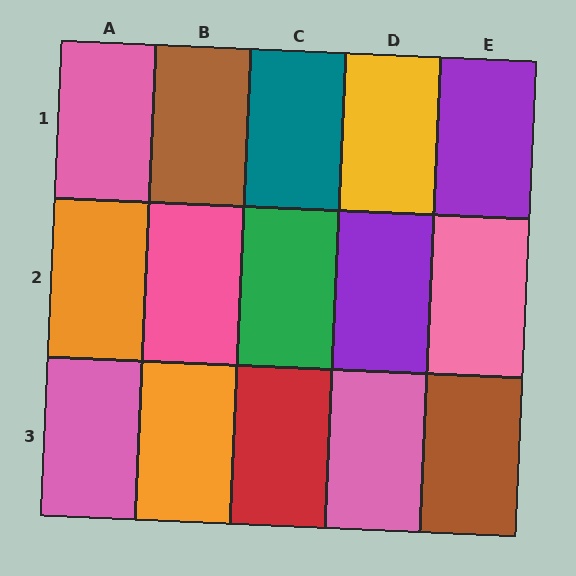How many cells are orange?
2 cells are orange.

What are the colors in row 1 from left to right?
Pink, brown, teal, yellow, purple.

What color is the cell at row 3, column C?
Red.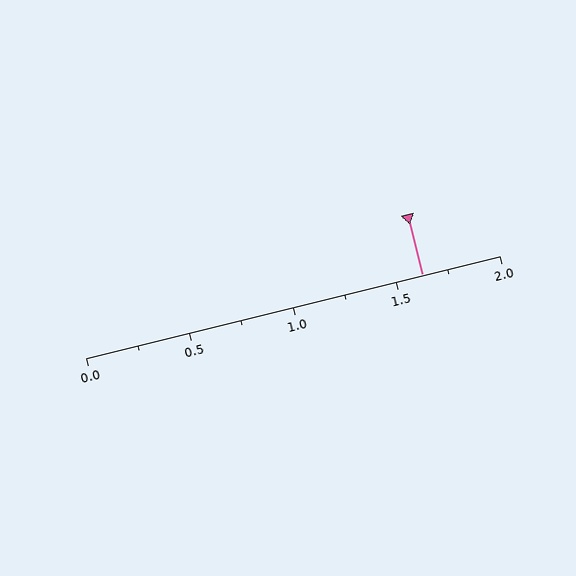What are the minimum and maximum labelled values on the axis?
The axis runs from 0.0 to 2.0.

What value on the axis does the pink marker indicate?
The marker indicates approximately 1.62.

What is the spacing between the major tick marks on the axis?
The major ticks are spaced 0.5 apart.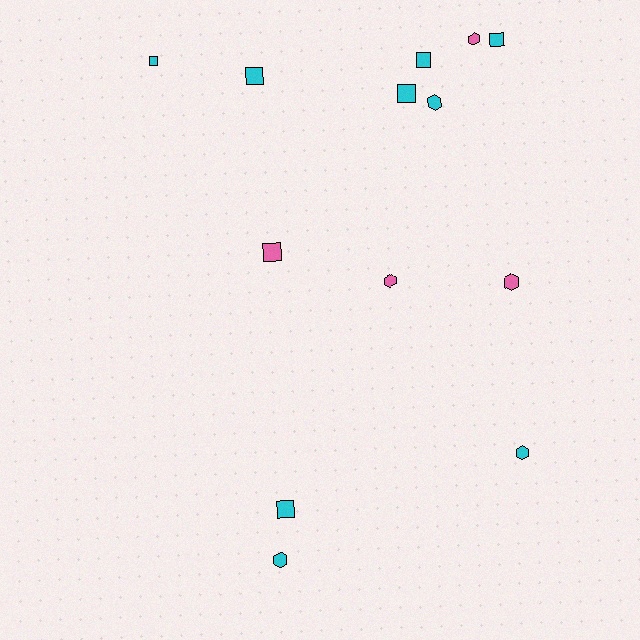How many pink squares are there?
There is 1 pink square.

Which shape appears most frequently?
Square, with 7 objects.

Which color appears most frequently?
Cyan, with 9 objects.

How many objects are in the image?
There are 13 objects.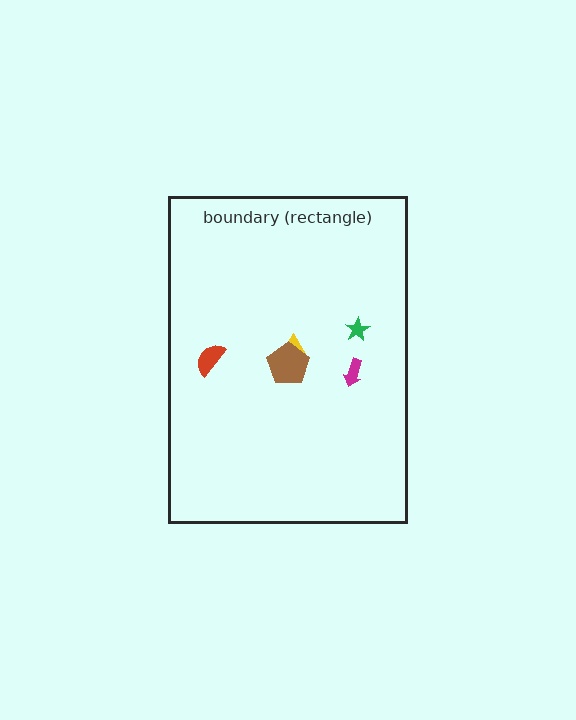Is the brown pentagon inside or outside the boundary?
Inside.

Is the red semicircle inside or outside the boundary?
Inside.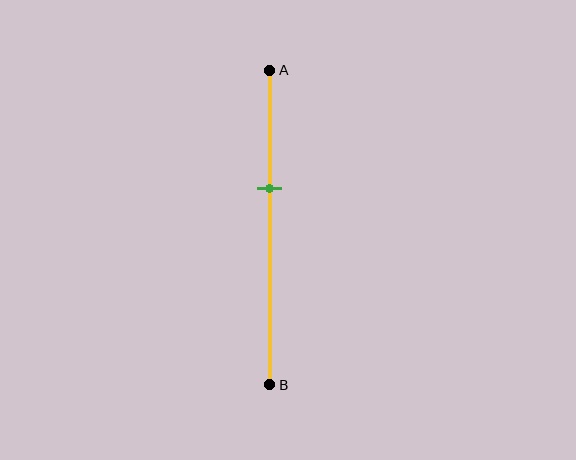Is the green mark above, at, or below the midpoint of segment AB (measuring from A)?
The green mark is above the midpoint of segment AB.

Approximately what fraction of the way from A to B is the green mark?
The green mark is approximately 40% of the way from A to B.